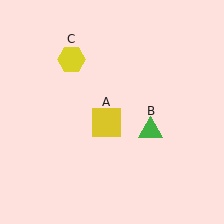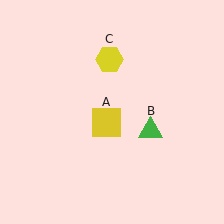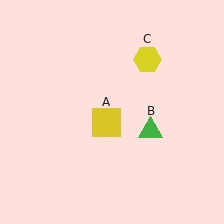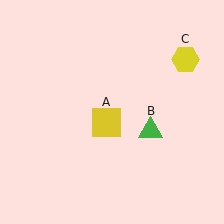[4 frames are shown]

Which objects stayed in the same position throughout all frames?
Yellow square (object A) and green triangle (object B) remained stationary.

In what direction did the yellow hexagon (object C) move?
The yellow hexagon (object C) moved right.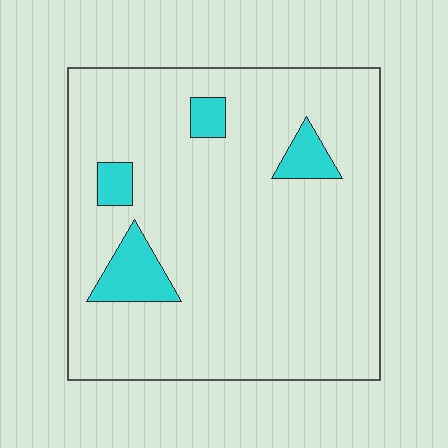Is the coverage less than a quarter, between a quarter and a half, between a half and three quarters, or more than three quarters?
Less than a quarter.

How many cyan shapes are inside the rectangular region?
4.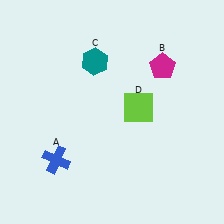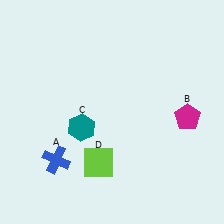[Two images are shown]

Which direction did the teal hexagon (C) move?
The teal hexagon (C) moved down.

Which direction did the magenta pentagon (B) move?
The magenta pentagon (B) moved down.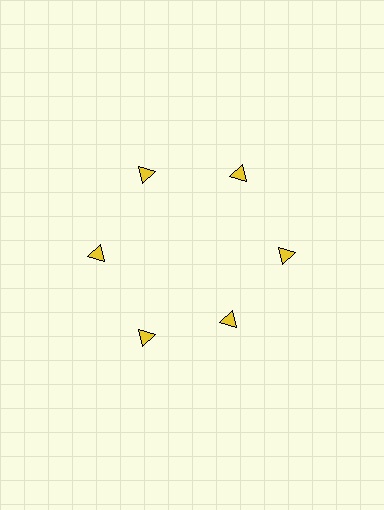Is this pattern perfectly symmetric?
No. The 6 yellow triangles are arranged in a ring, but one element near the 5 o'clock position is pulled inward toward the center, breaking the 6-fold rotational symmetry.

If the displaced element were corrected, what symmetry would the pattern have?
It would have 6-fold rotational symmetry — the pattern would map onto itself every 60 degrees.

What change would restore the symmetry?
The symmetry would be restored by moving it outward, back onto the ring so that all 6 triangles sit at equal angles and equal distance from the center.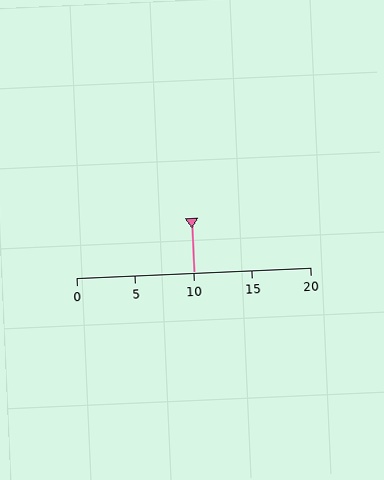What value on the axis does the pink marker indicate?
The marker indicates approximately 10.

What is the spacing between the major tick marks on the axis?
The major ticks are spaced 5 apart.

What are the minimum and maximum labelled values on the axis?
The axis runs from 0 to 20.